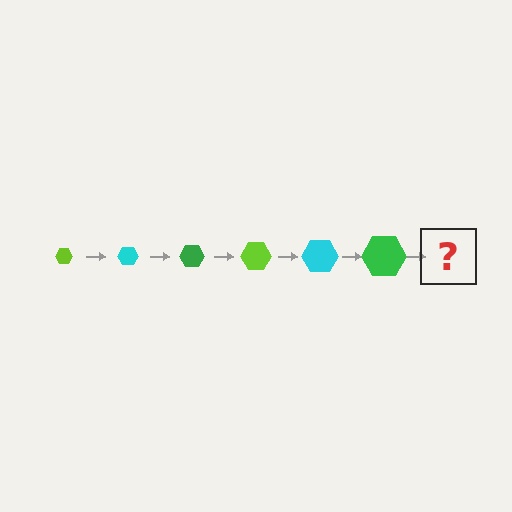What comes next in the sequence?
The next element should be a lime hexagon, larger than the previous one.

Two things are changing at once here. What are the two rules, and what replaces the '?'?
The two rules are that the hexagon grows larger each step and the color cycles through lime, cyan, and green. The '?' should be a lime hexagon, larger than the previous one.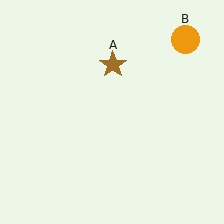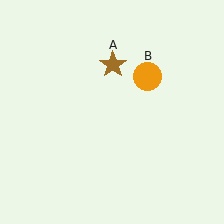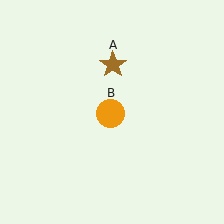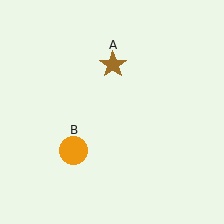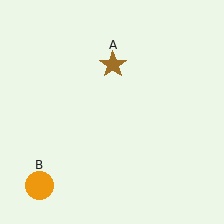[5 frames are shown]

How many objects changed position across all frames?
1 object changed position: orange circle (object B).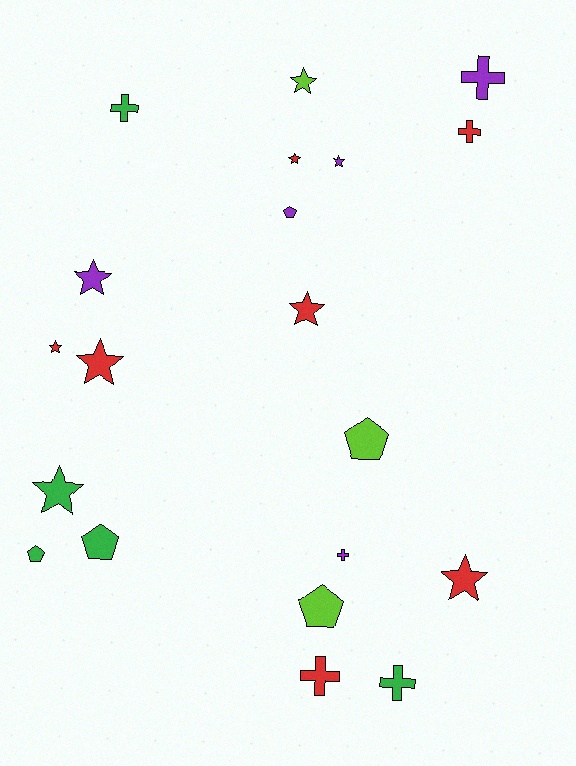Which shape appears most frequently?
Star, with 9 objects.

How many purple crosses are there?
There are 2 purple crosses.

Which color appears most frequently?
Red, with 7 objects.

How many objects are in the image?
There are 20 objects.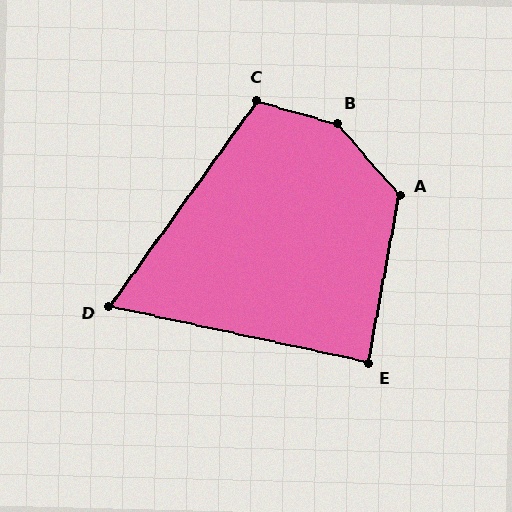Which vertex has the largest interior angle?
B, at approximately 147 degrees.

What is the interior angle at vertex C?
Approximately 110 degrees (obtuse).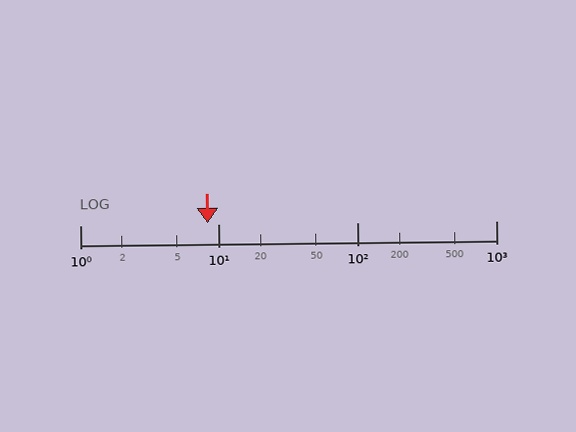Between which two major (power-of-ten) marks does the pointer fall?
The pointer is between 1 and 10.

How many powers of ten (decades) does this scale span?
The scale spans 3 decades, from 1 to 1000.